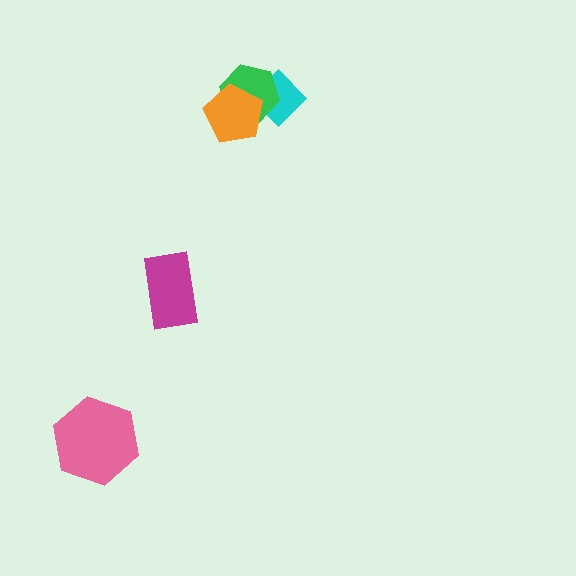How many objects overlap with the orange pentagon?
2 objects overlap with the orange pentagon.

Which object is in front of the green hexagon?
The orange pentagon is in front of the green hexagon.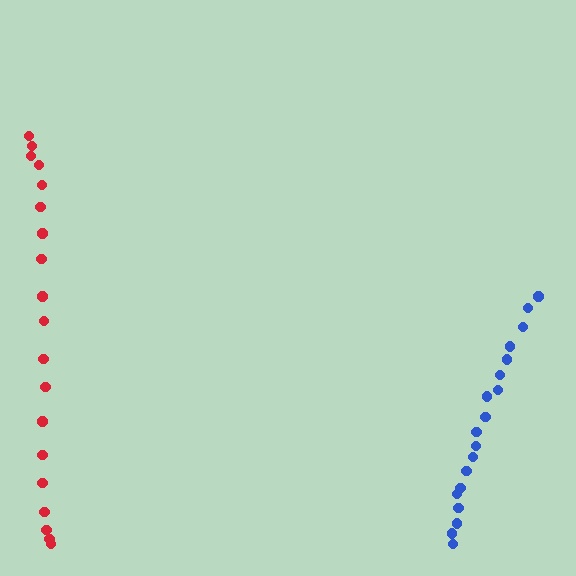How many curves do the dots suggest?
There are 2 distinct paths.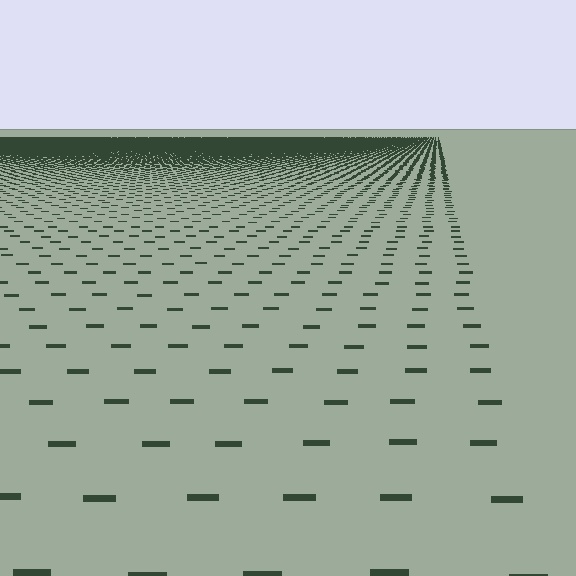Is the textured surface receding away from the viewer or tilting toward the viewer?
The surface is receding away from the viewer. Texture elements get smaller and denser toward the top.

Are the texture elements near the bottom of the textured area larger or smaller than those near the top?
Larger. Near the bottom, elements are closer to the viewer and appear at a bigger on-screen size.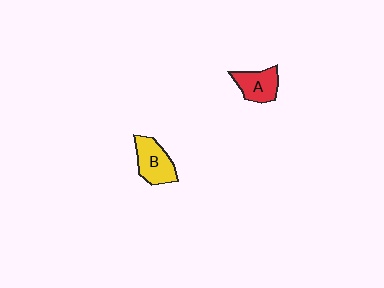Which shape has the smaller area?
Shape A (red).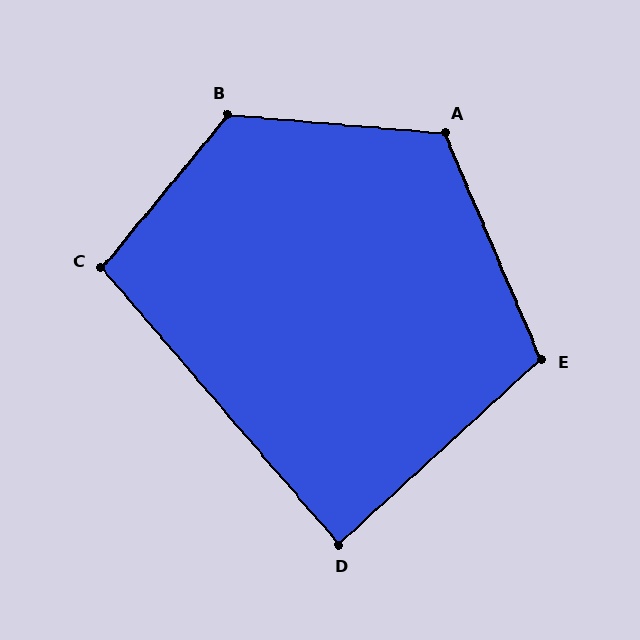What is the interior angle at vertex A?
Approximately 118 degrees (obtuse).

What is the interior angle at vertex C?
Approximately 100 degrees (obtuse).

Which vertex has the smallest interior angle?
D, at approximately 88 degrees.